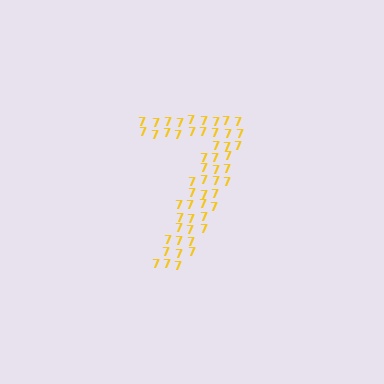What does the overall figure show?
The overall figure shows the digit 7.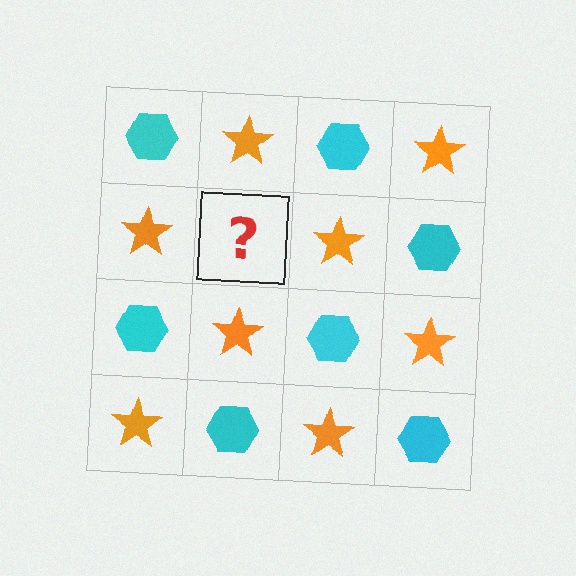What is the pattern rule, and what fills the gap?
The rule is that it alternates cyan hexagon and orange star in a checkerboard pattern. The gap should be filled with a cyan hexagon.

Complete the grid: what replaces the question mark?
The question mark should be replaced with a cyan hexagon.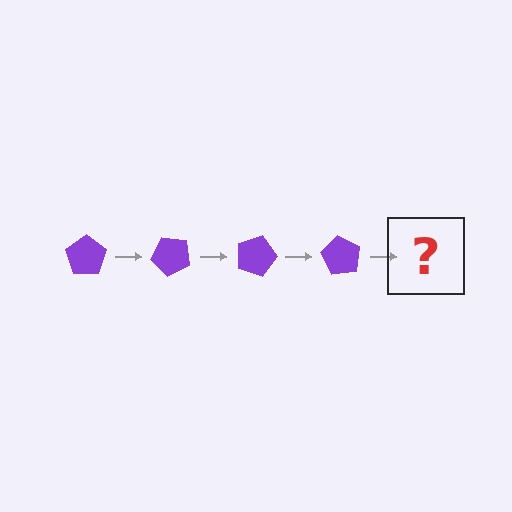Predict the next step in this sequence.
The next step is a purple pentagon rotated 180 degrees.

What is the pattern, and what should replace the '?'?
The pattern is that the pentagon rotates 45 degrees each step. The '?' should be a purple pentagon rotated 180 degrees.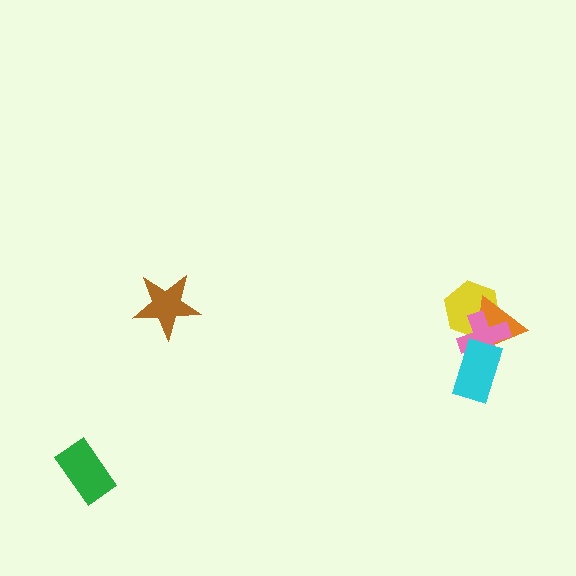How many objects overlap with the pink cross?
3 objects overlap with the pink cross.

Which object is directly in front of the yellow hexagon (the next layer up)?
The orange triangle is directly in front of the yellow hexagon.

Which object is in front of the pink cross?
The cyan rectangle is in front of the pink cross.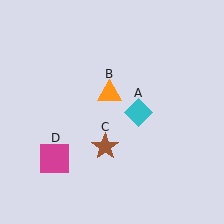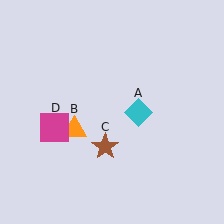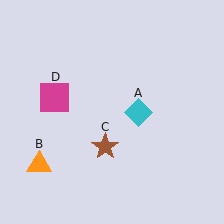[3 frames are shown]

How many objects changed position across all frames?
2 objects changed position: orange triangle (object B), magenta square (object D).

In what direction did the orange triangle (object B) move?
The orange triangle (object B) moved down and to the left.